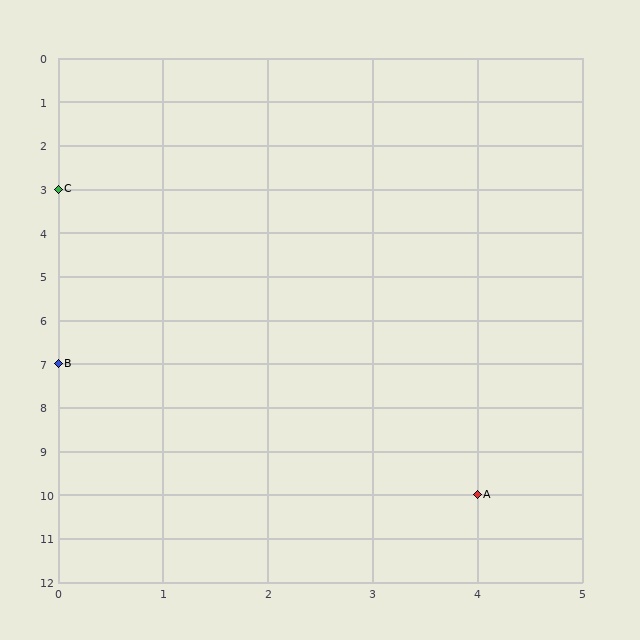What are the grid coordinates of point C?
Point C is at grid coordinates (0, 3).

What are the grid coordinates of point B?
Point B is at grid coordinates (0, 7).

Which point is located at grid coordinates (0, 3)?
Point C is at (0, 3).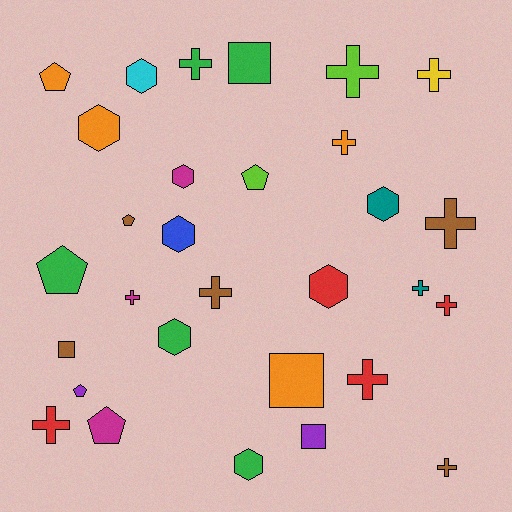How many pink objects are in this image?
There are no pink objects.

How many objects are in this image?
There are 30 objects.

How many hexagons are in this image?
There are 8 hexagons.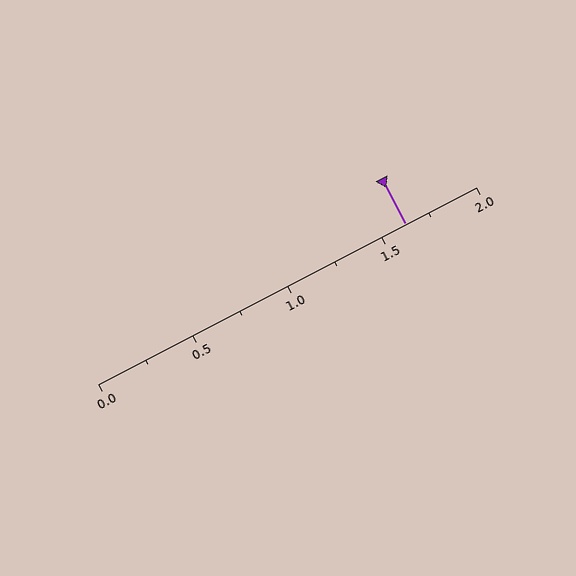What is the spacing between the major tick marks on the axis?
The major ticks are spaced 0.5 apart.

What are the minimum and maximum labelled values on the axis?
The axis runs from 0.0 to 2.0.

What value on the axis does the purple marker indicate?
The marker indicates approximately 1.62.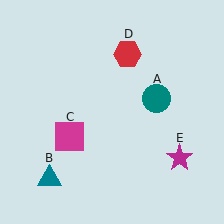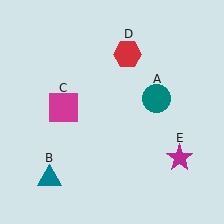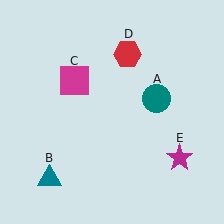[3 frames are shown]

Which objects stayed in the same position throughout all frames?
Teal circle (object A) and teal triangle (object B) and red hexagon (object D) and magenta star (object E) remained stationary.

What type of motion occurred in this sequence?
The magenta square (object C) rotated clockwise around the center of the scene.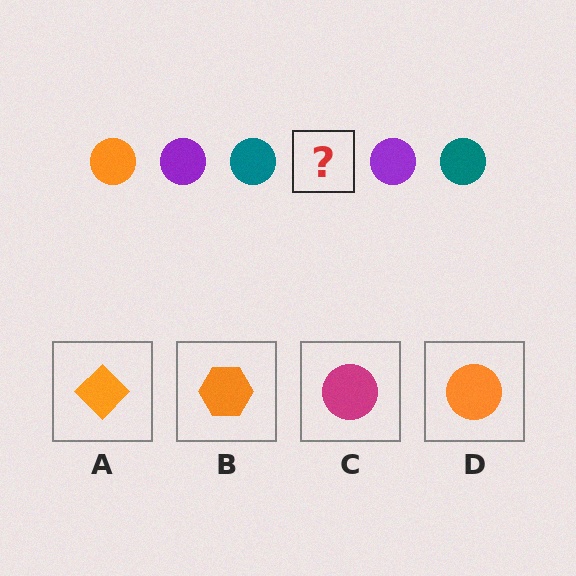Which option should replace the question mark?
Option D.